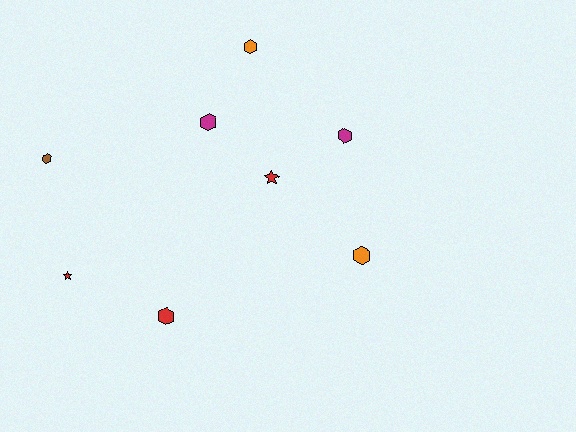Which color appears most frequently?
Red, with 3 objects.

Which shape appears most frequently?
Hexagon, with 6 objects.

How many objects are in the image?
There are 8 objects.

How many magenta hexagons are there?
There are 2 magenta hexagons.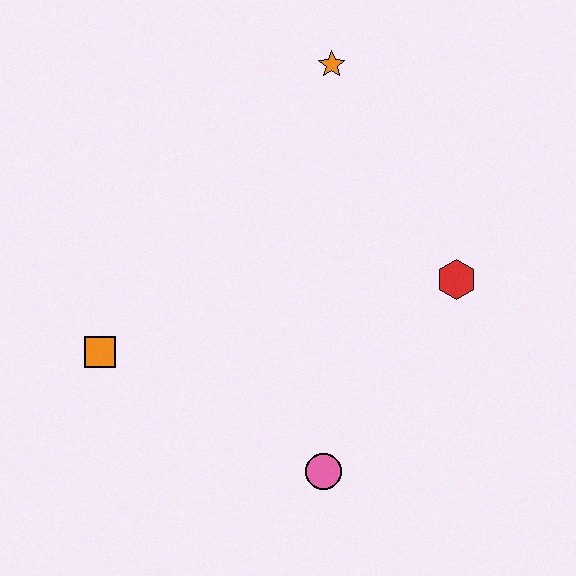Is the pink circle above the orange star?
No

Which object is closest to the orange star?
The red hexagon is closest to the orange star.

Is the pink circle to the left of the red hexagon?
Yes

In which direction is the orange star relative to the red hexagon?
The orange star is above the red hexagon.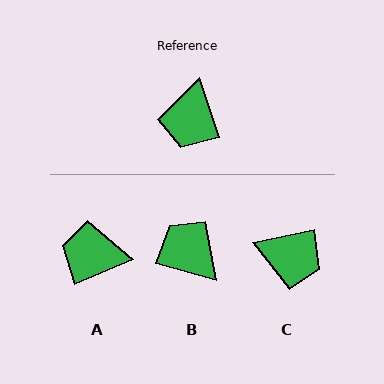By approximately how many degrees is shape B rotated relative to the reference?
Approximately 124 degrees clockwise.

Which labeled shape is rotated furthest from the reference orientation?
B, about 124 degrees away.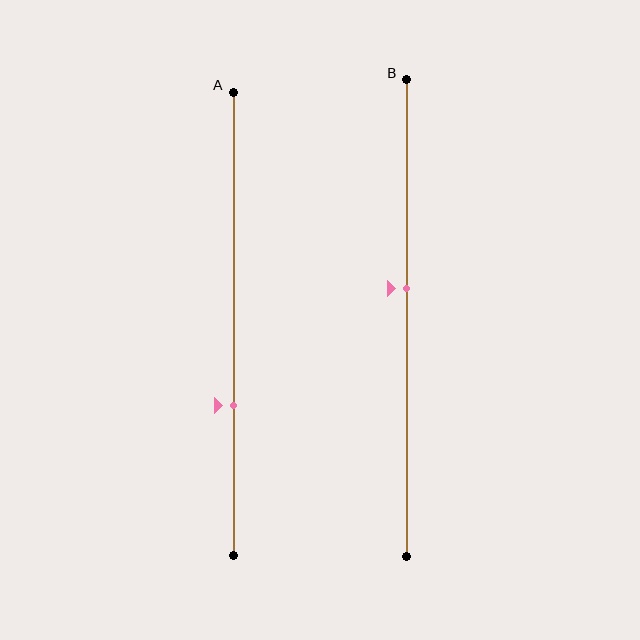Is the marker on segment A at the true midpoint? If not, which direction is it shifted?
No, the marker on segment A is shifted downward by about 18% of the segment length.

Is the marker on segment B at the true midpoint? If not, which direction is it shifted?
No, the marker on segment B is shifted upward by about 6% of the segment length.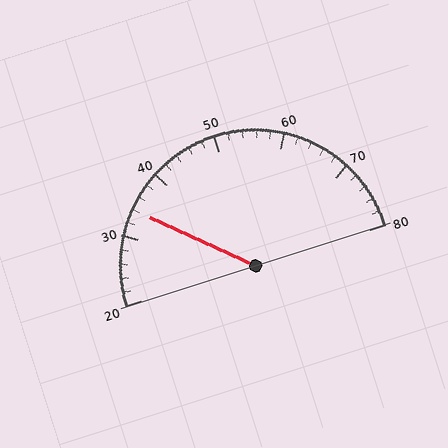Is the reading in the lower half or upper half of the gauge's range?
The reading is in the lower half of the range (20 to 80).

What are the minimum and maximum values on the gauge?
The gauge ranges from 20 to 80.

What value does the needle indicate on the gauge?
The needle indicates approximately 34.